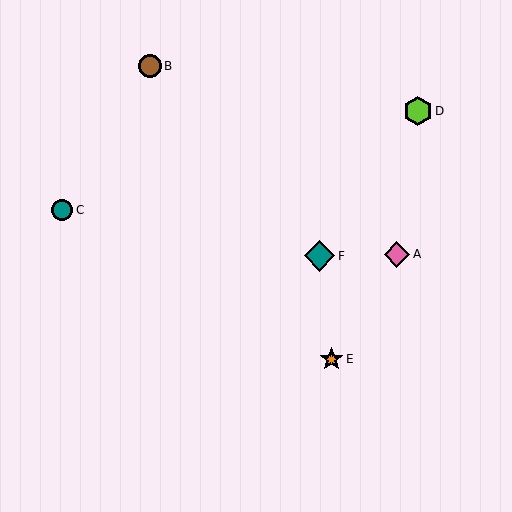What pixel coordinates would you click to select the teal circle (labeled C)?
Click at (62, 210) to select the teal circle C.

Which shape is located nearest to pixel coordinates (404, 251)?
The pink diamond (labeled A) at (397, 254) is nearest to that location.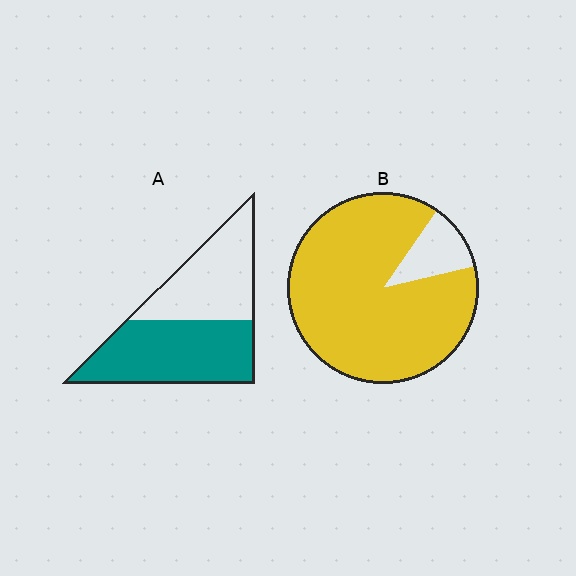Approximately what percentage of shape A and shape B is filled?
A is approximately 55% and B is approximately 90%.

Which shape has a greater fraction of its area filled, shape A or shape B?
Shape B.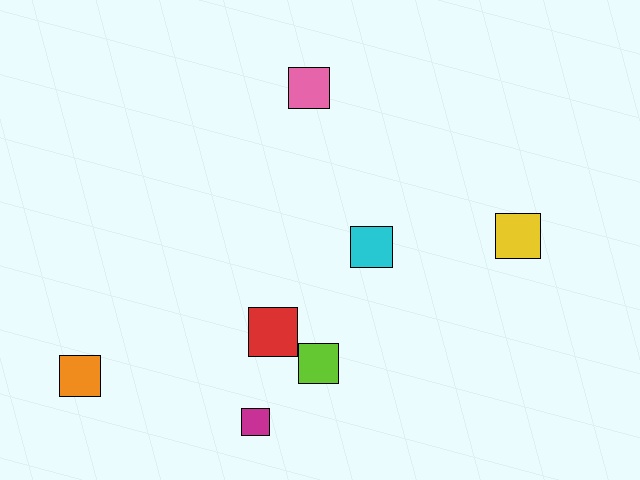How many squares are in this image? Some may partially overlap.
There are 7 squares.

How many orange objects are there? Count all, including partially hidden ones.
There is 1 orange object.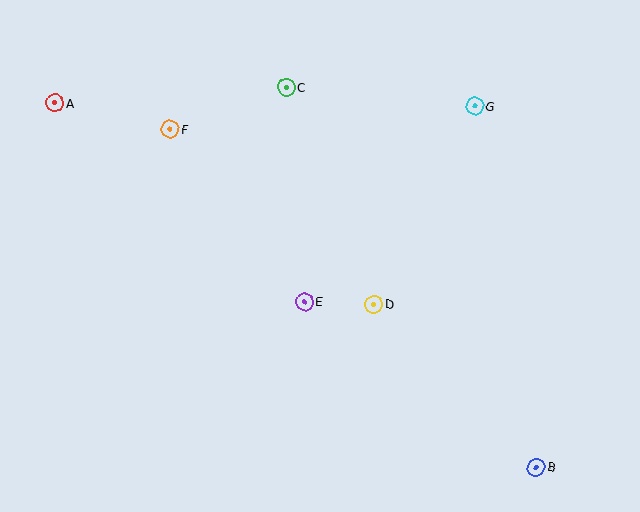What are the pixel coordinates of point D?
Point D is at (374, 304).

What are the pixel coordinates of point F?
Point F is at (170, 130).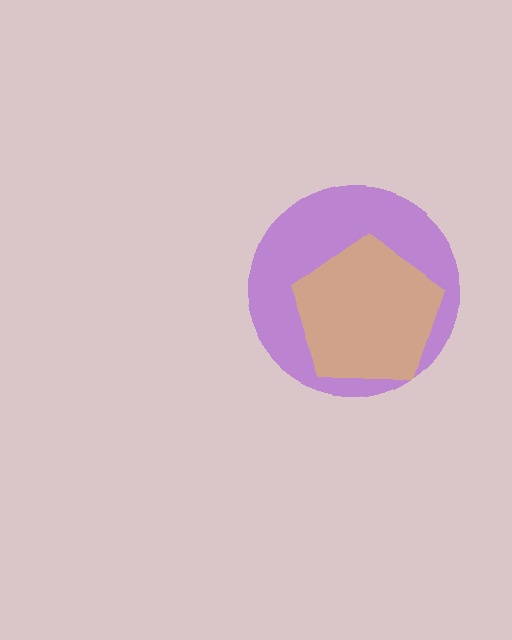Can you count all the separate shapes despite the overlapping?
Yes, there are 2 separate shapes.